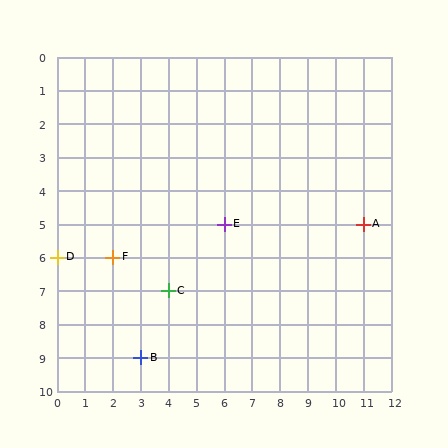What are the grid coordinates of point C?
Point C is at grid coordinates (4, 7).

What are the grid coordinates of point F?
Point F is at grid coordinates (2, 6).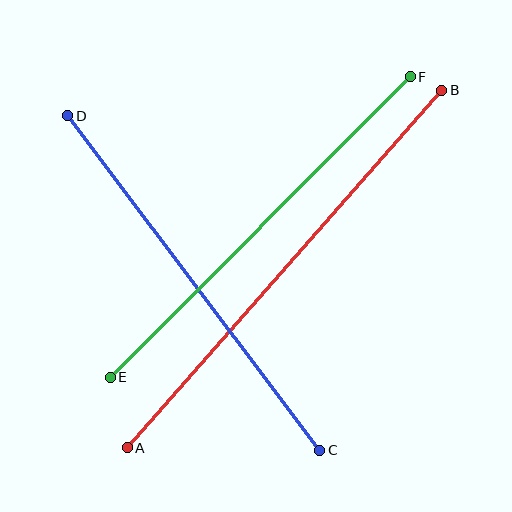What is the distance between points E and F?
The distance is approximately 424 pixels.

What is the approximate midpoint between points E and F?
The midpoint is at approximately (260, 227) pixels.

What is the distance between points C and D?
The distance is approximately 419 pixels.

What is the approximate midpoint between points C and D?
The midpoint is at approximately (194, 283) pixels.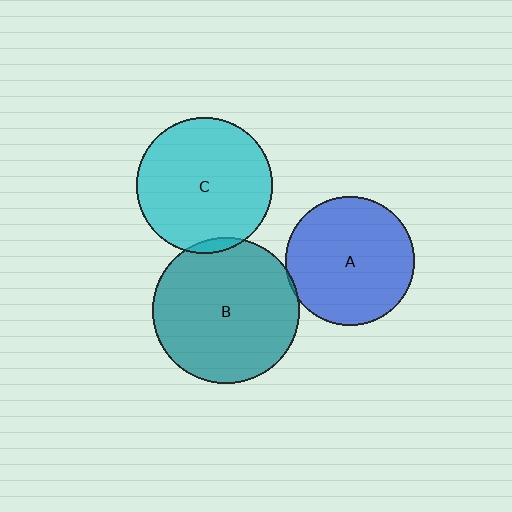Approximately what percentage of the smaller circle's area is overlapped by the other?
Approximately 5%.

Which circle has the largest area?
Circle B (teal).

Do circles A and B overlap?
Yes.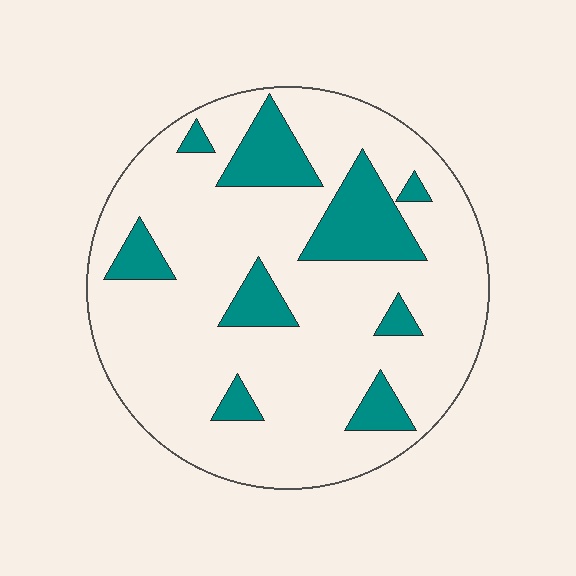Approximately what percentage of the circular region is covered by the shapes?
Approximately 20%.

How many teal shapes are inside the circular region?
9.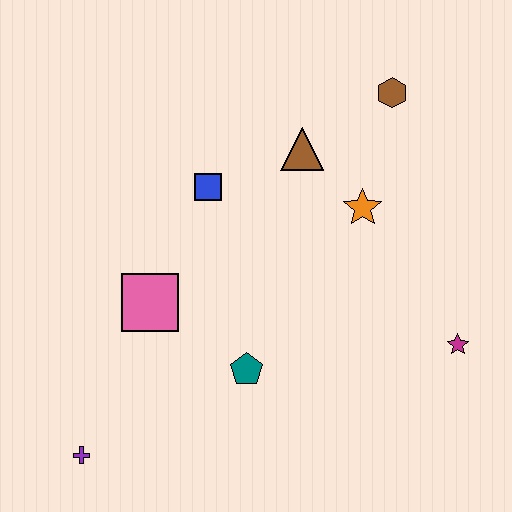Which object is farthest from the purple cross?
The brown hexagon is farthest from the purple cross.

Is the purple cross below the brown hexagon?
Yes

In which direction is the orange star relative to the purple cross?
The orange star is to the right of the purple cross.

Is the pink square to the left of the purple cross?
No